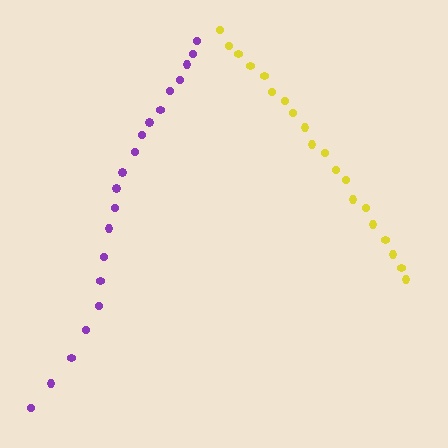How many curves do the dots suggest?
There are 2 distinct paths.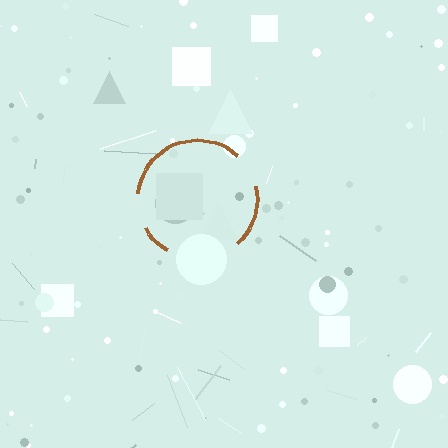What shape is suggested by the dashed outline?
The dashed outline suggests a circle.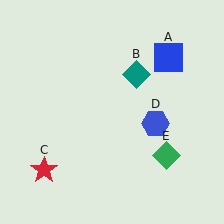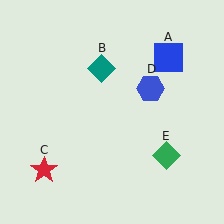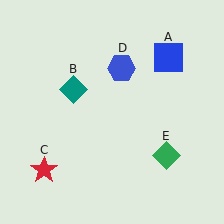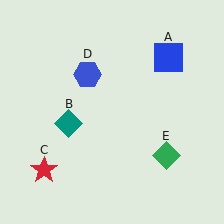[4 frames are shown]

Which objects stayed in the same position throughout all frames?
Blue square (object A) and red star (object C) and green diamond (object E) remained stationary.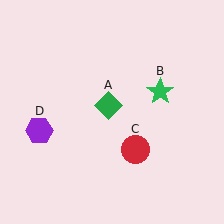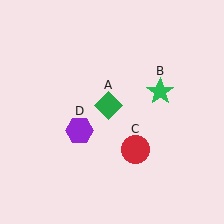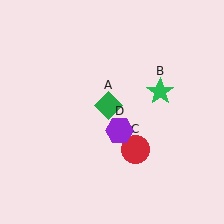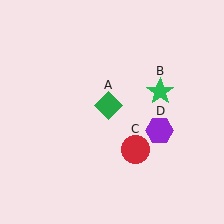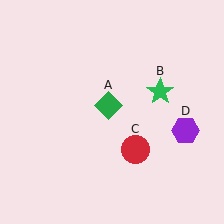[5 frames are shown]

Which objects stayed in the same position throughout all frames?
Green diamond (object A) and green star (object B) and red circle (object C) remained stationary.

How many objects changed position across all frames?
1 object changed position: purple hexagon (object D).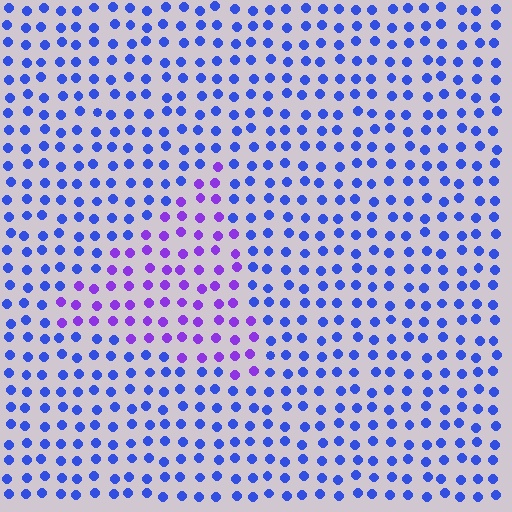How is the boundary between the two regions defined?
The boundary is defined purely by a slight shift in hue (about 41 degrees). Spacing, size, and orientation are identical on both sides.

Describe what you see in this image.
The image is filled with small blue elements in a uniform arrangement. A triangle-shaped region is visible where the elements are tinted to a slightly different hue, forming a subtle color boundary.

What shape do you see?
I see a triangle.